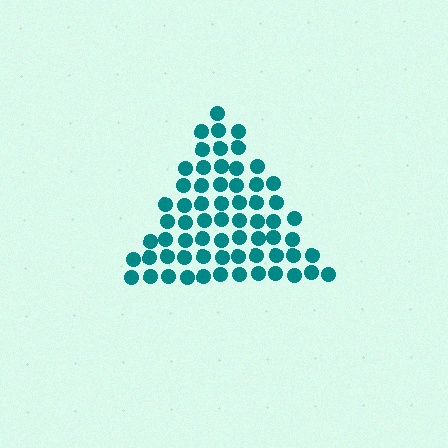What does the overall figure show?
The overall figure shows a triangle.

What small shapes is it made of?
It is made of small circles.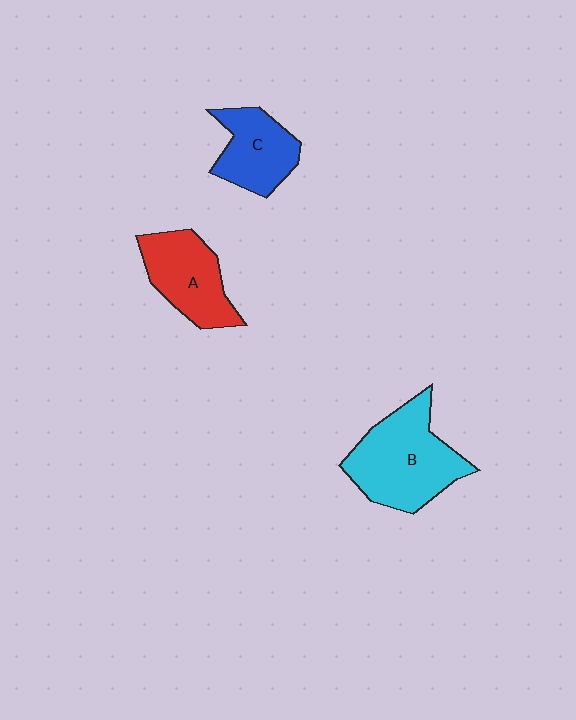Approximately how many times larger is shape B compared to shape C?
Approximately 1.6 times.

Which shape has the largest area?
Shape B (cyan).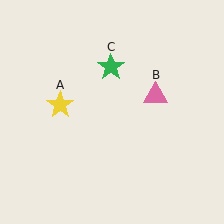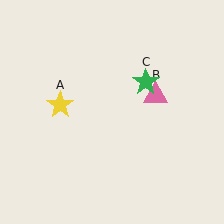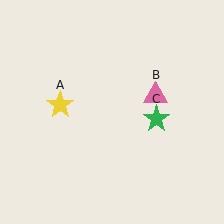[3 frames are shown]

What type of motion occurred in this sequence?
The green star (object C) rotated clockwise around the center of the scene.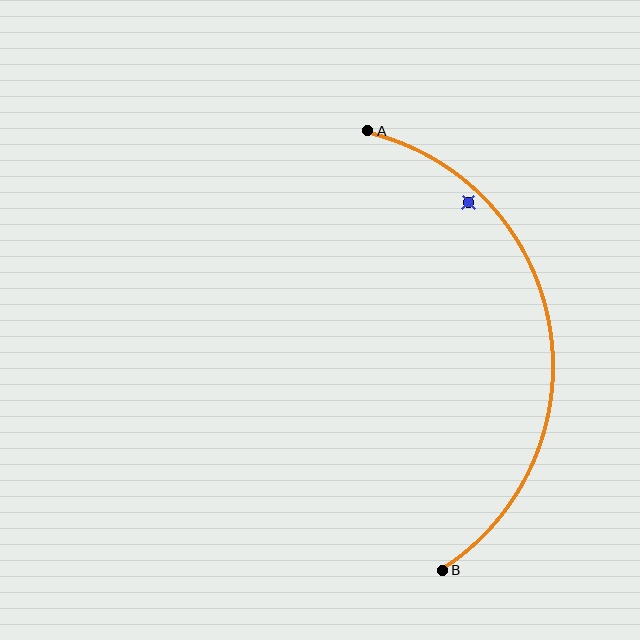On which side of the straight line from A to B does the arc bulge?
The arc bulges to the right of the straight line connecting A and B.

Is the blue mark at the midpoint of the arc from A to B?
No — the blue mark does not lie on the arc at all. It sits slightly inside the curve.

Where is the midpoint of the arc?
The arc midpoint is the point on the curve farthest from the straight line joining A and B. It sits to the right of that line.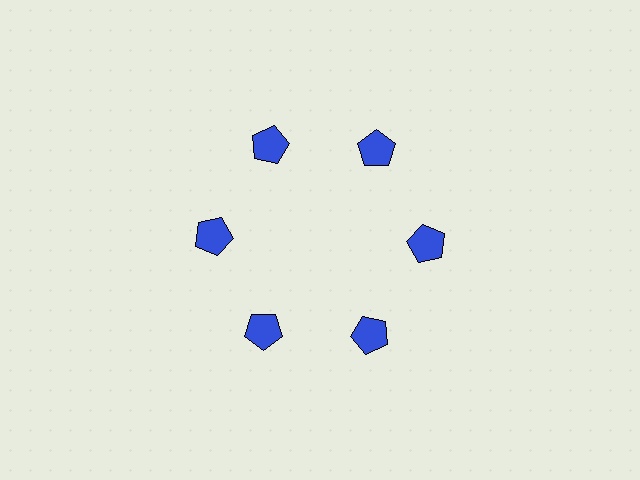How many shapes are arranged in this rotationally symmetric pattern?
There are 6 shapes, arranged in 6 groups of 1.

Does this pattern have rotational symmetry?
Yes, this pattern has 6-fold rotational symmetry. It looks the same after rotating 60 degrees around the center.